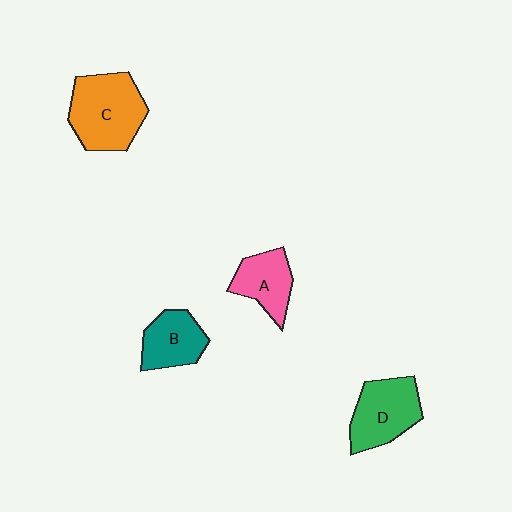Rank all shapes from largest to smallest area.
From largest to smallest: C (orange), D (green), B (teal), A (pink).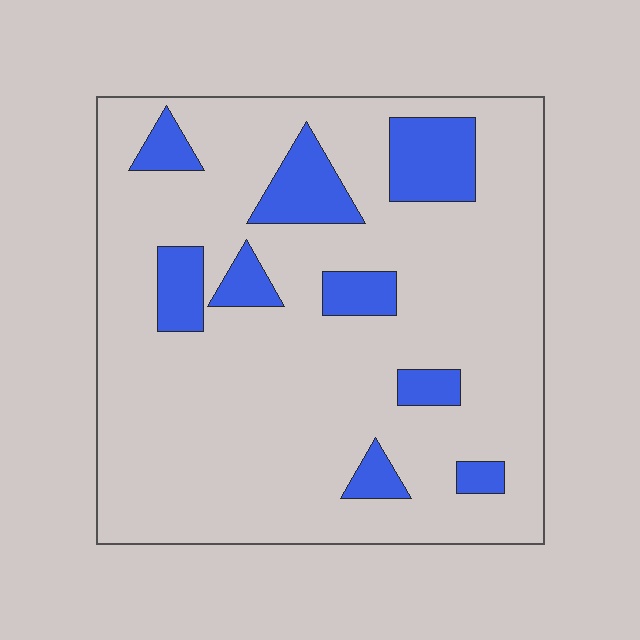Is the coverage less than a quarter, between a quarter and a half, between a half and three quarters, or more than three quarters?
Less than a quarter.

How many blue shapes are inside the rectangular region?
9.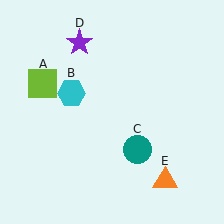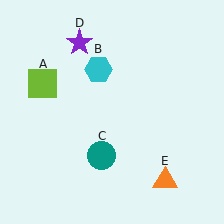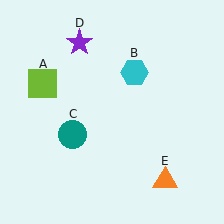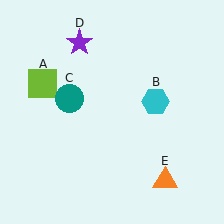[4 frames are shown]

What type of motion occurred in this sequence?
The cyan hexagon (object B), teal circle (object C) rotated clockwise around the center of the scene.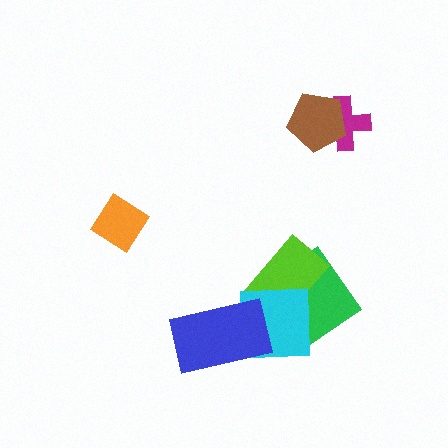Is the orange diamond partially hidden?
No, no other shape covers it.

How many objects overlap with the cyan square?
3 objects overlap with the cyan square.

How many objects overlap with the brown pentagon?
1 object overlaps with the brown pentagon.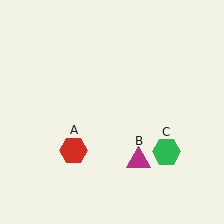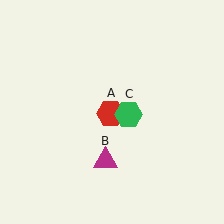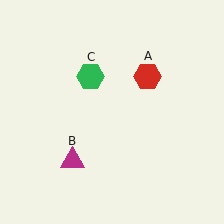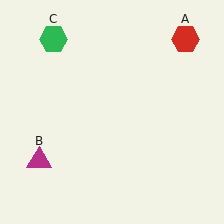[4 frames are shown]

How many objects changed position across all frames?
3 objects changed position: red hexagon (object A), magenta triangle (object B), green hexagon (object C).